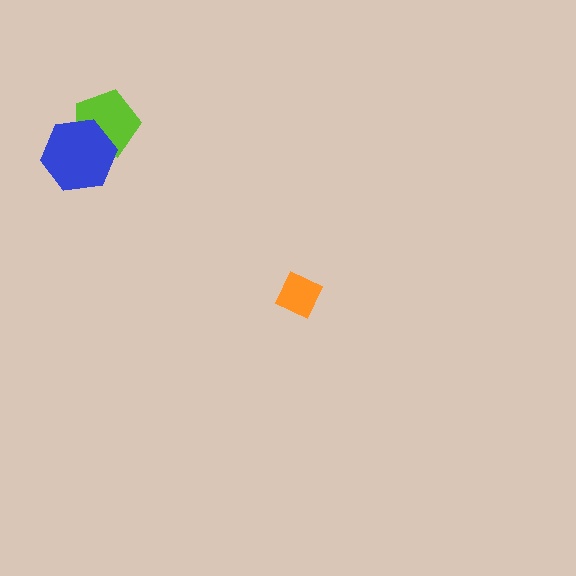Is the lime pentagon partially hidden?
Yes, it is partially covered by another shape.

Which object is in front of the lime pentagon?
The blue hexagon is in front of the lime pentagon.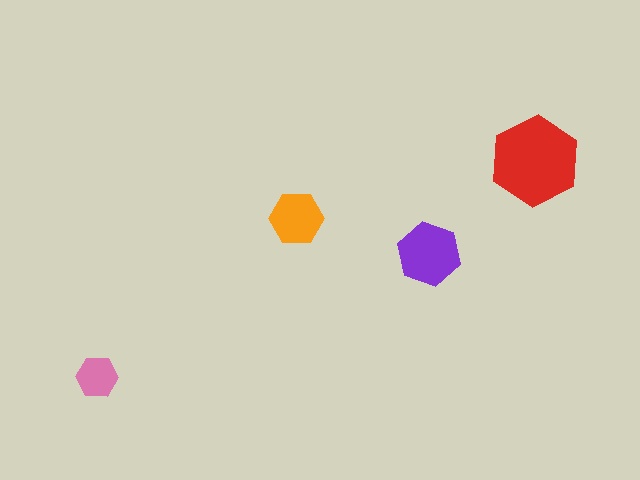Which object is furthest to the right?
The red hexagon is rightmost.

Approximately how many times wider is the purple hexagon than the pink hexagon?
About 1.5 times wider.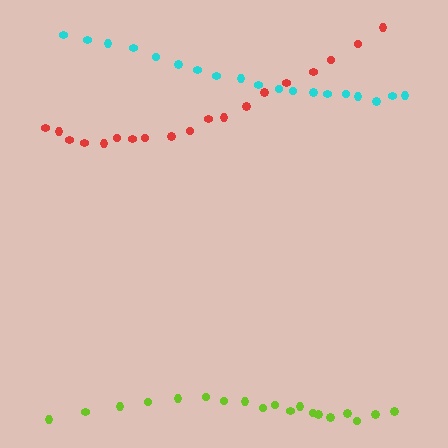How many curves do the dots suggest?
There are 3 distinct paths.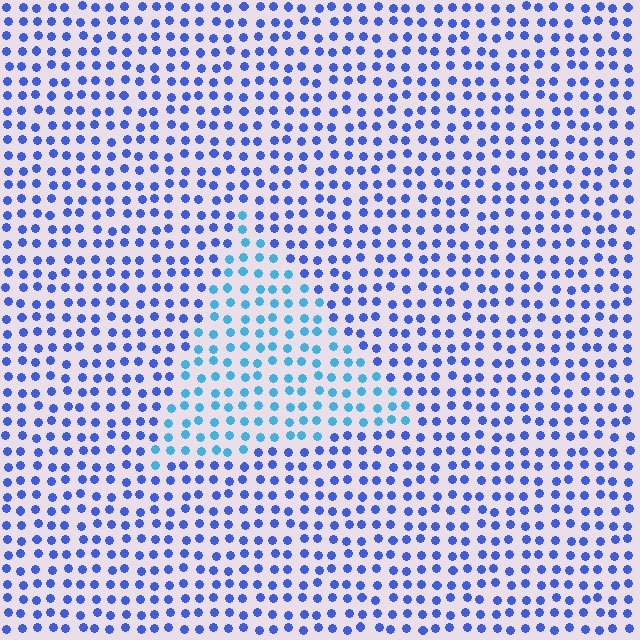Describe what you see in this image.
The image is filled with small blue elements in a uniform arrangement. A triangle-shaped region is visible where the elements are tinted to a slightly different hue, forming a subtle color boundary.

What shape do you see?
I see a triangle.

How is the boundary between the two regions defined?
The boundary is defined purely by a slight shift in hue (about 33 degrees). Spacing, size, and orientation are identical on both sides.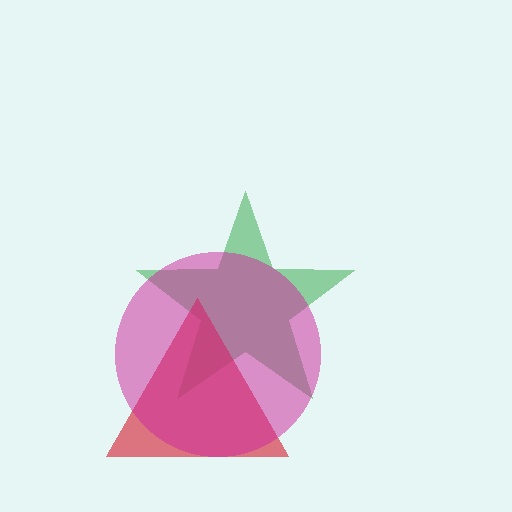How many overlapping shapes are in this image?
There are 3 overlapping shapes in the image.